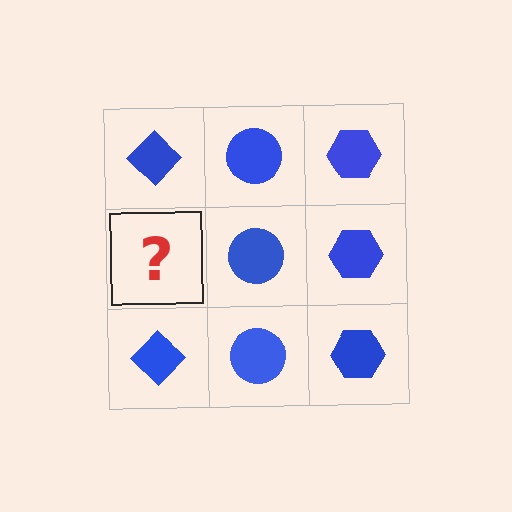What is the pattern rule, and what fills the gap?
The rule is that each column has a consistent shape. The gap should be filled with a blue diamond.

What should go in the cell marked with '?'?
The missing cell should contain a blue diamond.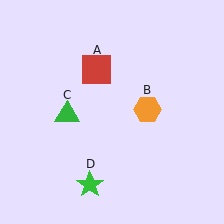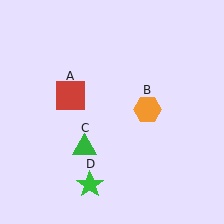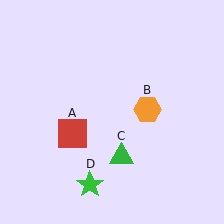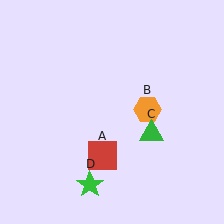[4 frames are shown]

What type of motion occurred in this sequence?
The red square (object A), green triangle (object C) rotated counterclockwise around the center of the scene.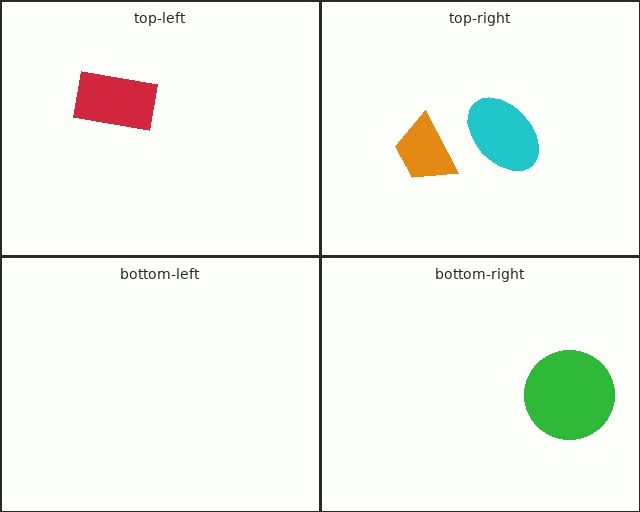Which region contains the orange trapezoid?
The top-right region.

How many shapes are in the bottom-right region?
2.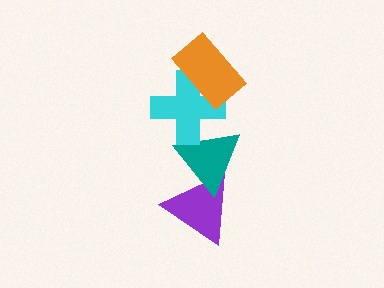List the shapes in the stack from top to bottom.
From top to bottom: the orange rectangle, the cyan cross, the teal triangle, the purple triangle.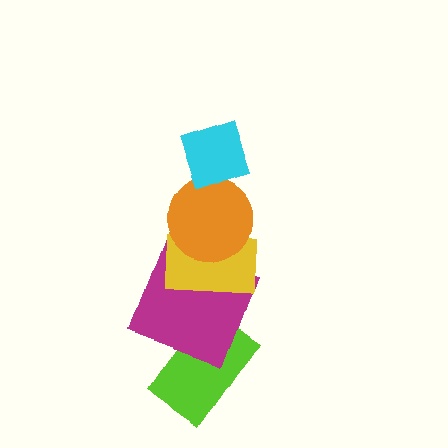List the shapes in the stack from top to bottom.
From top to bottom: the cyan diamond, the orange circle, the yellow rectangle, the magenta square, the lime rectangle.